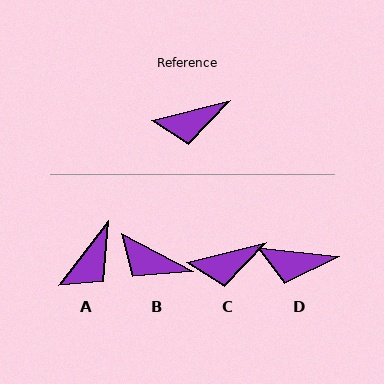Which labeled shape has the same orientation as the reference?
C.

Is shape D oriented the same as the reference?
No, it is off by about 20 degrees.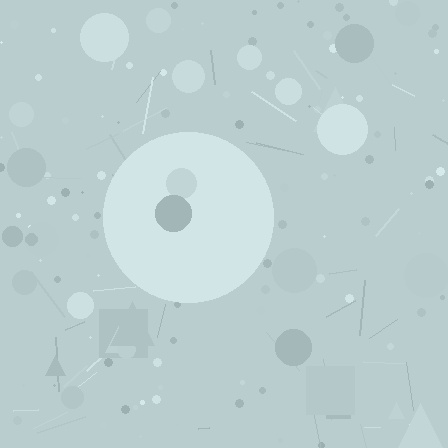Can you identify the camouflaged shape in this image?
The camouflaged shape is a circle.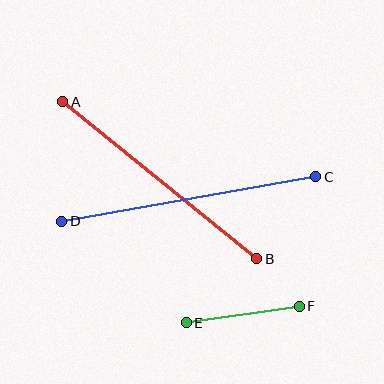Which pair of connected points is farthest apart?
Points C and D are farthest apart.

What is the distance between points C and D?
The distance is approximately 258 pixels.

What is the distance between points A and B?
The distance is approximately 250 pixels.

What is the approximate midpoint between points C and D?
The midpoint is at approximately (189, 199) pixels.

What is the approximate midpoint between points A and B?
The midpoint is at approximately (160, 180) pixels.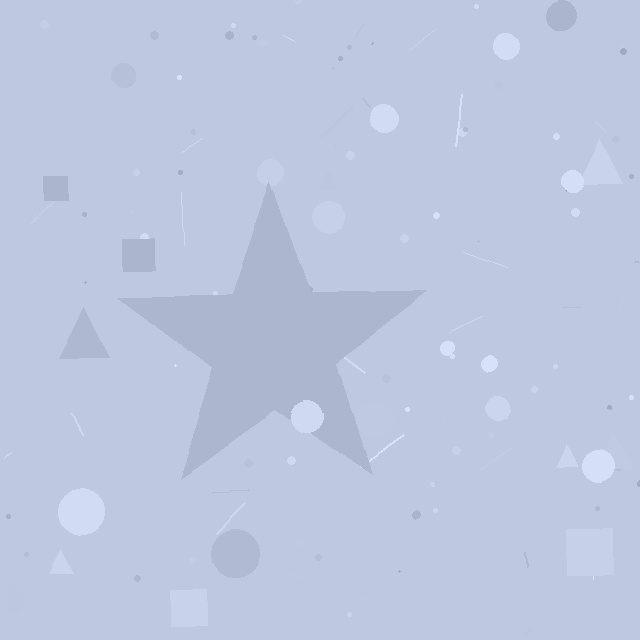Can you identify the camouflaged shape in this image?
The camouflaged shape is a star.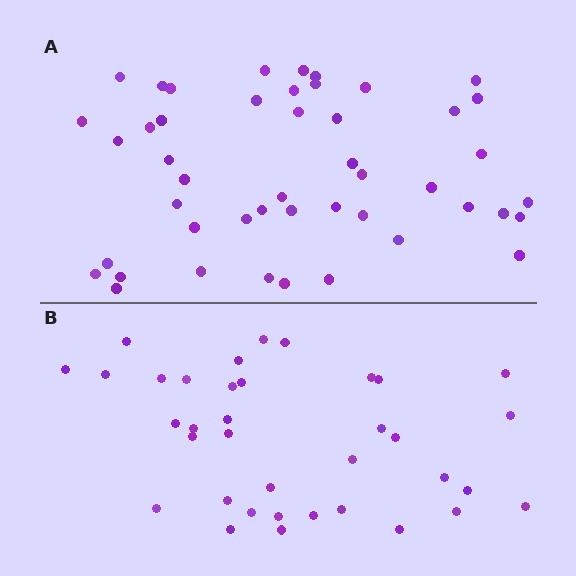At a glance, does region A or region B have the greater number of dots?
Region A (the top region) has more dots.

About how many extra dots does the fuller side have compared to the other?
Region A has roughly 12 or so more dots than region B.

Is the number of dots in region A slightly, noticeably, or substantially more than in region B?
Region A has noticeably more, but not dramatically so. The ratio is roughly 1.3 to 1.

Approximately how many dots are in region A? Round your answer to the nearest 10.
About 50 dots. (The exact count is 47, which rounds to 50.)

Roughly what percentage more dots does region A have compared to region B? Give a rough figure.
About 30% more.